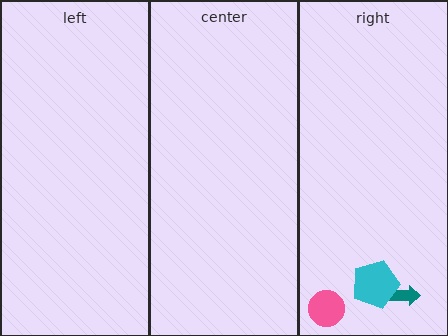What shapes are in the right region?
The teal arrow, the pink circle, the cyan pentagon.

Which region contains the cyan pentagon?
The right region.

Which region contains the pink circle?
The right region.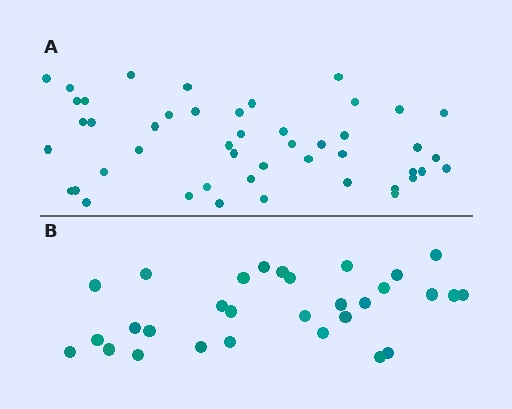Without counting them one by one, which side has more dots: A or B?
Region A (the top region) has more dots.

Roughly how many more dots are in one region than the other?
Region A has approximately 15 more dots than region B.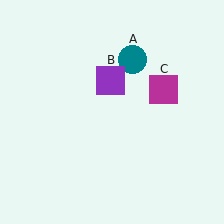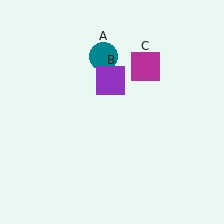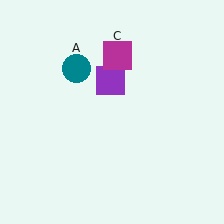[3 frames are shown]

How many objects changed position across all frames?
2 objects changed position: teal circle (object A), magenta square (object C).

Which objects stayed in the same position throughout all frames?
Purple square (object B) remained stationary.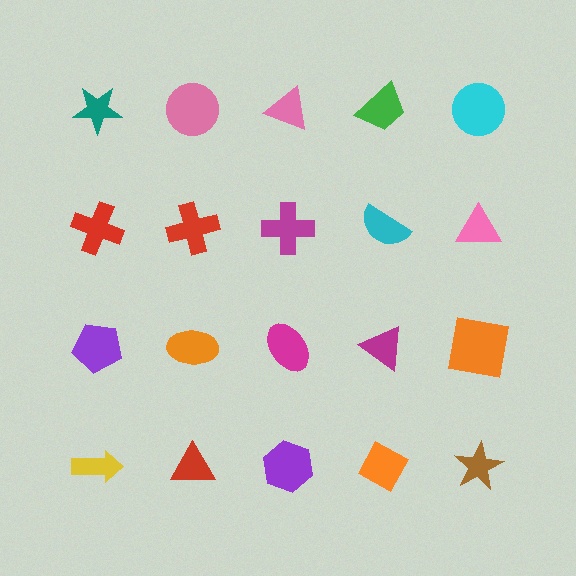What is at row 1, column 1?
A teal star.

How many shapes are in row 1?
5 shapes.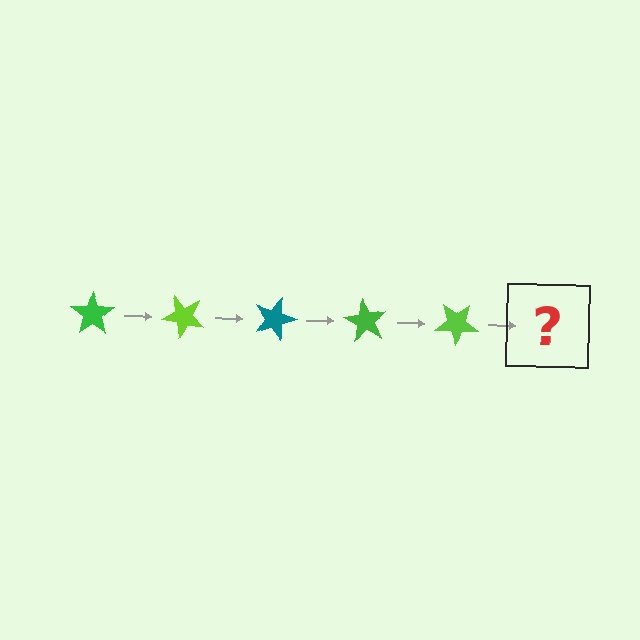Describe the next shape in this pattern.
It should be a teal star, rotated 225 degrees from the start.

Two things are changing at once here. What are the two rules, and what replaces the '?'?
The two rules are that it rotates 45 degrees each step and the color cycles through green, lime, and teal. The '?' should be a teal star, rotated 225 degrees from the start.